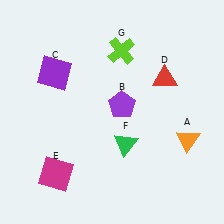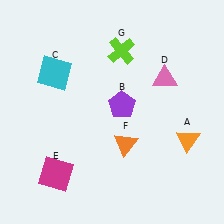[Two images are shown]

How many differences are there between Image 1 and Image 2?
There are 3 differences between the two images.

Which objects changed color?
C changed from purple to cyan. D changed from red to pink. F changed from green to orange.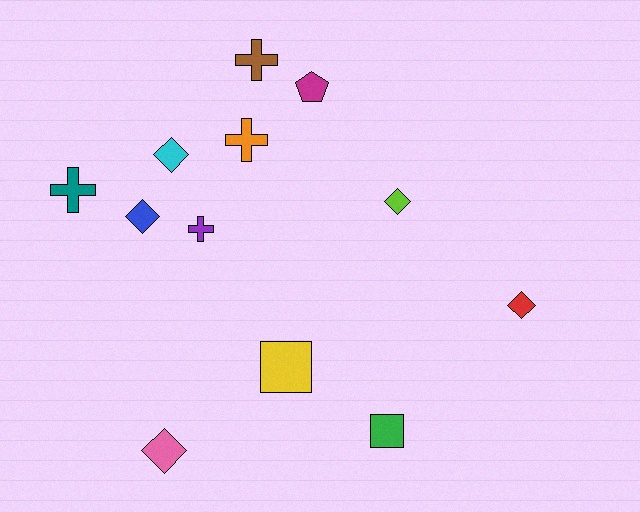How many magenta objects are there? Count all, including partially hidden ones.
There is 1 magenta object.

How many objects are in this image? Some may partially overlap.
There are 12 objects.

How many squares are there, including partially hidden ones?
There are 2 squares.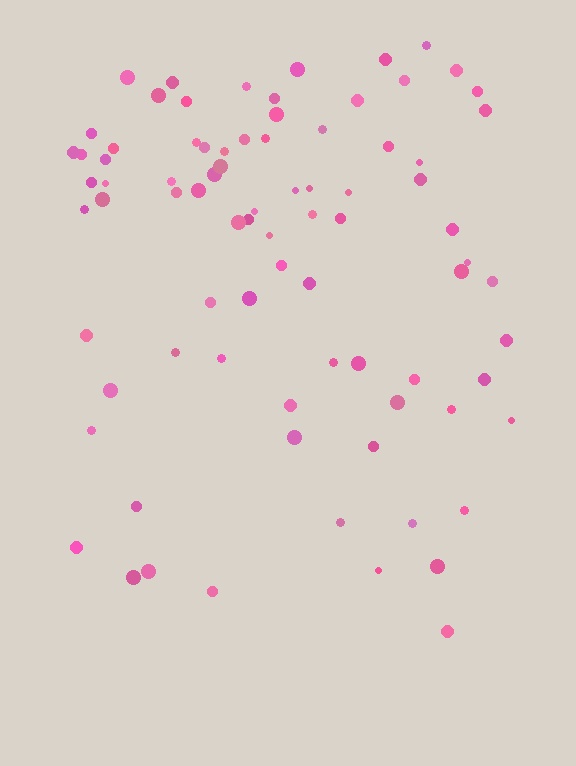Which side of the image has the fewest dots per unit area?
The bottom.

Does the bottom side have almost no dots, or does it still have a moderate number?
Still a moderate number, just noticeably fewer than the top.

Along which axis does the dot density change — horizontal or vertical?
Vertical.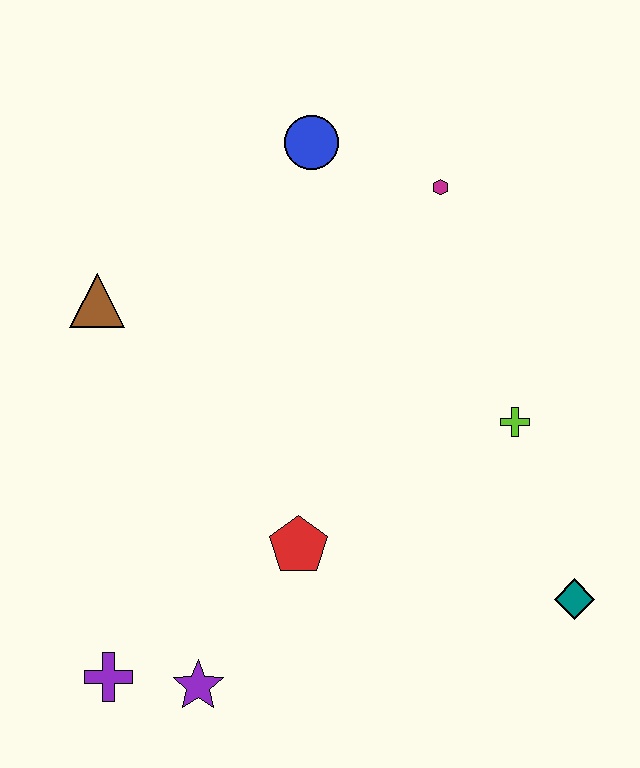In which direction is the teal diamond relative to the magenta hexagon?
The teal diamond is below the magenta hexagon.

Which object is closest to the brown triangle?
The blue circle is closest to the brown triangle.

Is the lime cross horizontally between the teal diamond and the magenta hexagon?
Yes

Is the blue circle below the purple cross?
No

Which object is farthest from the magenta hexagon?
The purple cross is farthest from the magenta hexagon.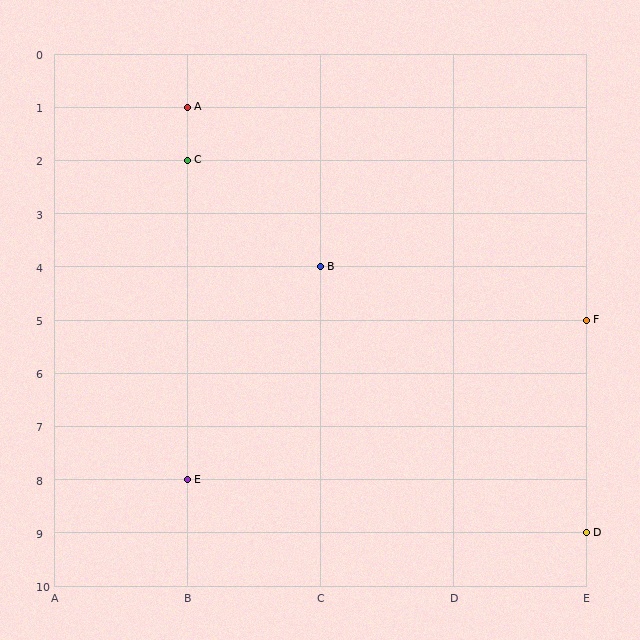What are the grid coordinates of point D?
Point D is at grid coordinates (E, 9).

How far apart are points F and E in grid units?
Points F and E are 3 columns and 3 rows apart (about 4.2 grid units diagonally).